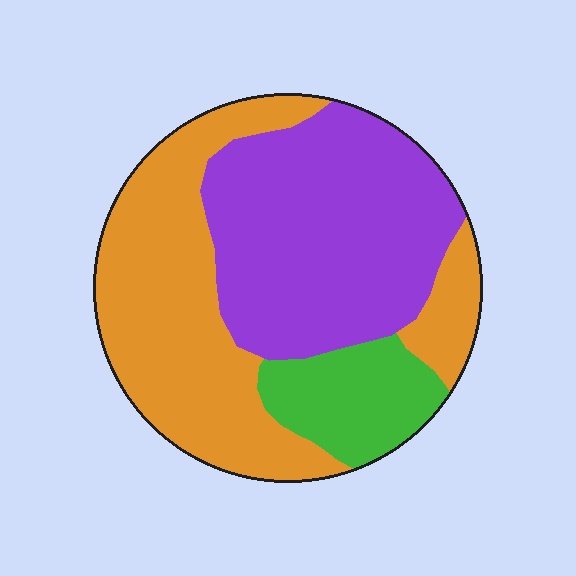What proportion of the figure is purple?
Purple covers roughly 40% of the figure.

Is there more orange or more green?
Orange.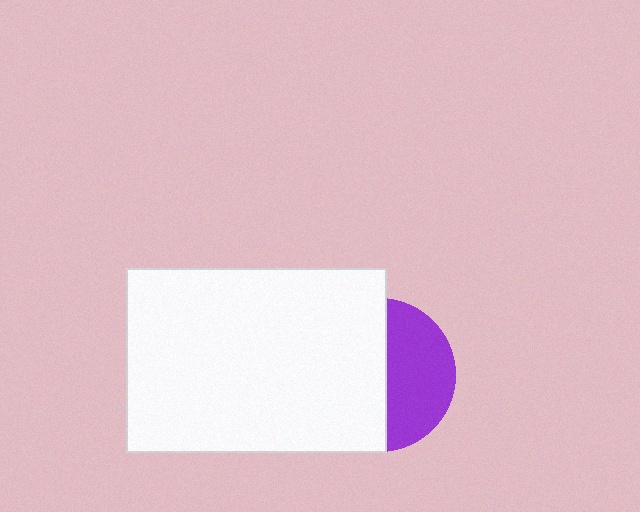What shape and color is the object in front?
The object in front is a white rectangle.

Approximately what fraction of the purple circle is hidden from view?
Roughly 57% of the purple circle is hidden behind the white rectangle.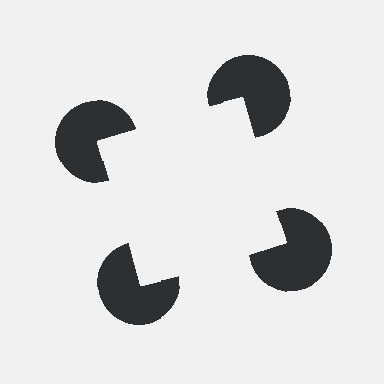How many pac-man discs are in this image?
There are 4 — one at each vertex of the illusory square.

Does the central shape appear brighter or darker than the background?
It typically appears slightly brighter than the background, even though no actual brightness change is drawn.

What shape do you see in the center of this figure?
An illusory square — its edges are inferred from the aligned wedge cuts in the pac-man discs, not physically drawn.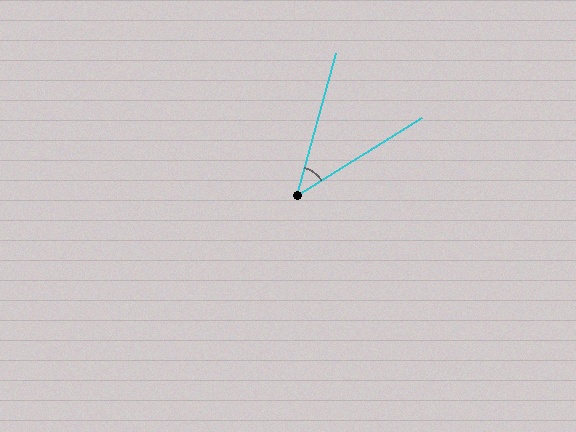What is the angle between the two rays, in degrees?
Approximately 43 degrees.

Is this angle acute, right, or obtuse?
It is acute.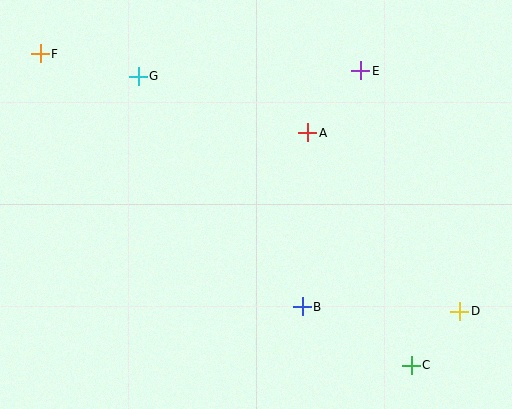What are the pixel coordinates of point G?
Point G is at (138, 76).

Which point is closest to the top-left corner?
Point F is closest to the top-left corner.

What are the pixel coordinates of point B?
Point B is at (302, 307).